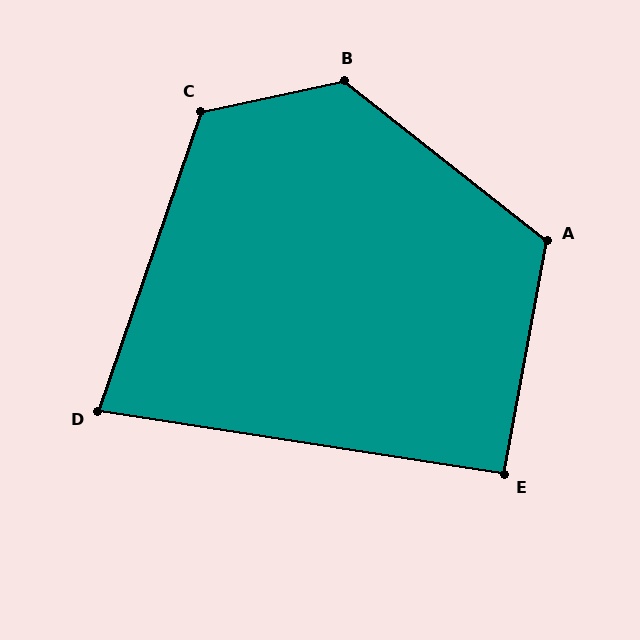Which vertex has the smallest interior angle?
D, at approximately 80 degrees.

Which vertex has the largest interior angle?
B, at approximately 130 degrees.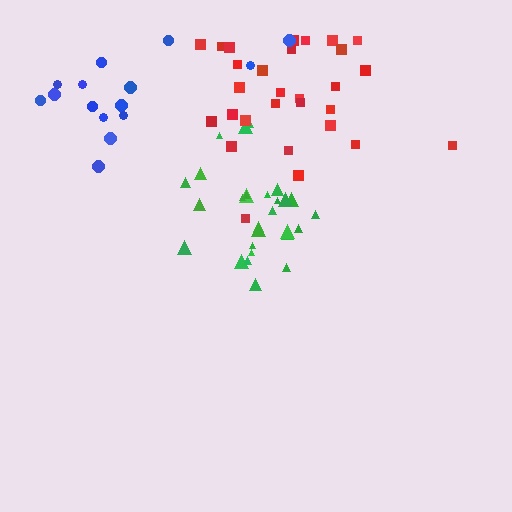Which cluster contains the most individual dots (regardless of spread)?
Red (29).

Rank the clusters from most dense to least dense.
green, red, blue.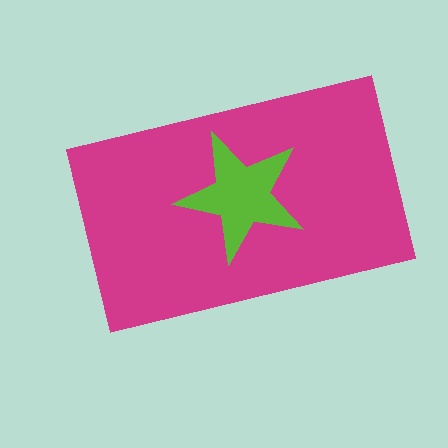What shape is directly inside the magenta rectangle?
The lime star.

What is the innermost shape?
The lime star.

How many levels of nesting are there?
2.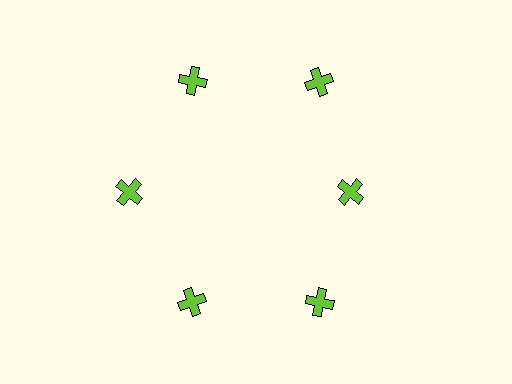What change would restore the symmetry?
The symmetry would be restored by moving it outward, back onto the ring so that all 6 crosses sit at equal angles and equal distance from the center.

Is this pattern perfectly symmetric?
No. The 6 lime crosses are arranged in a ring, but one element near the 3 o'clock position is pulled inward toward the center, breaking the 6-fold rotational symmetry.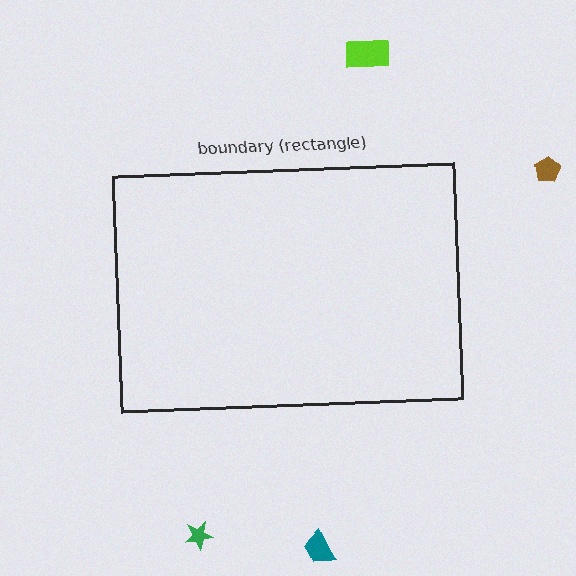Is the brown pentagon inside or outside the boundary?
Outside.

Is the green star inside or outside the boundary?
Outside.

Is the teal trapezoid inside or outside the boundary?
Outside.